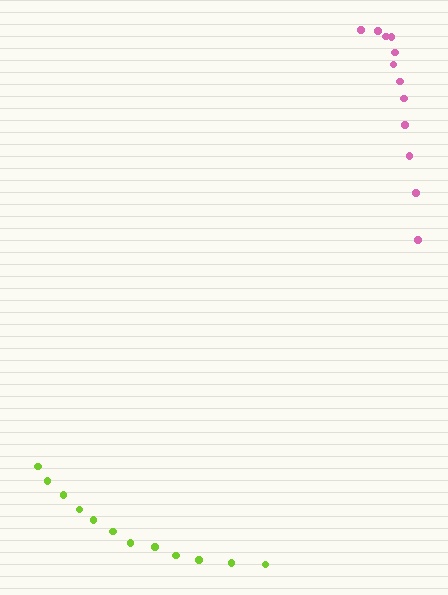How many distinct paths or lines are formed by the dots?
There are 2 distinct paths.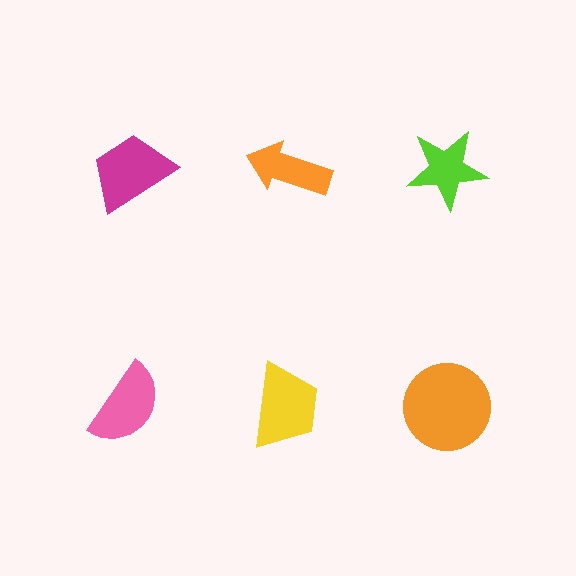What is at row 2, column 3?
An orange circle.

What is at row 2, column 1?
A pink semicircle.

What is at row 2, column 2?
A yellow trapezoid.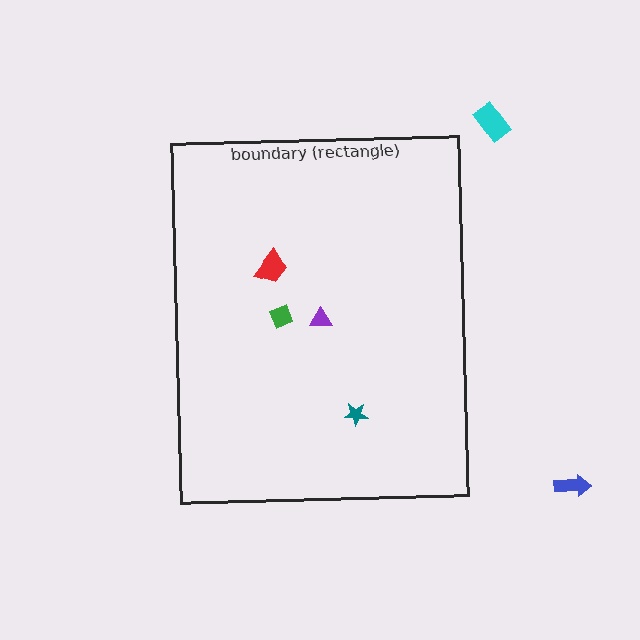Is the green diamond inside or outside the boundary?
Inside.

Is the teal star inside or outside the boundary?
Inside.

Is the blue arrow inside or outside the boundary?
Outside.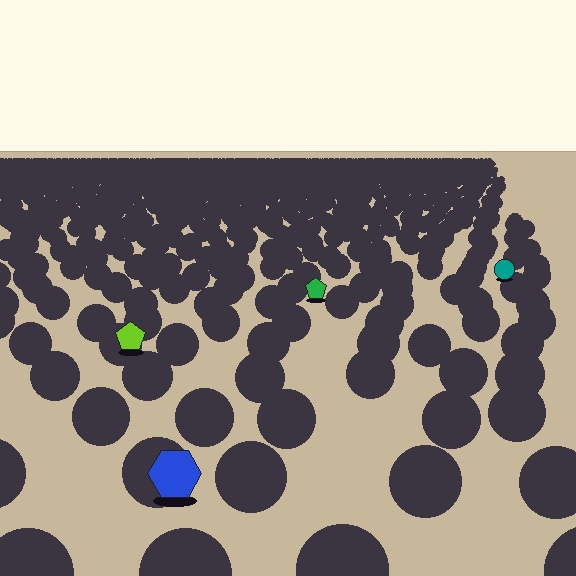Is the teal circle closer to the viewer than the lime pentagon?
No. The lime pentagon is closer — you can tell from the texture gradient: the ground texture is coarser near it.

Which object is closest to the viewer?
The blue hexagon is closest. The texture marks near it are larger and more spread out.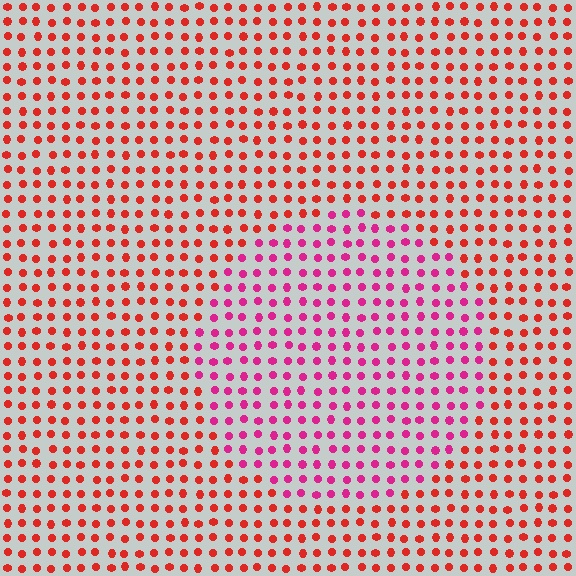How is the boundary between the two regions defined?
The boundary is defined purely by a slight shift in hue (about 37 degrees). Spacing, size, and orientation are identical on both sides.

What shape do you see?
I see a circle.